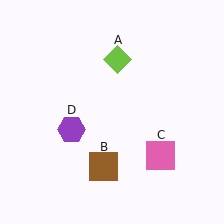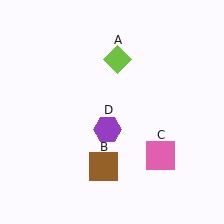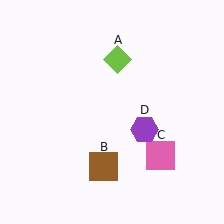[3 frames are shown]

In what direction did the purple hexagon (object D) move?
The purple hexagon (object D) moved right.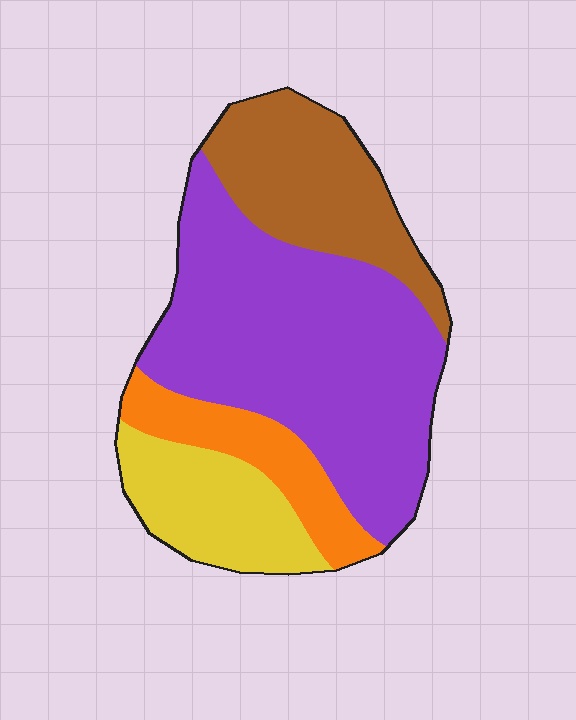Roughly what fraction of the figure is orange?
Orange covers 12% of the figure.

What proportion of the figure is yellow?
Yellow takes up less than a sixth of the figure.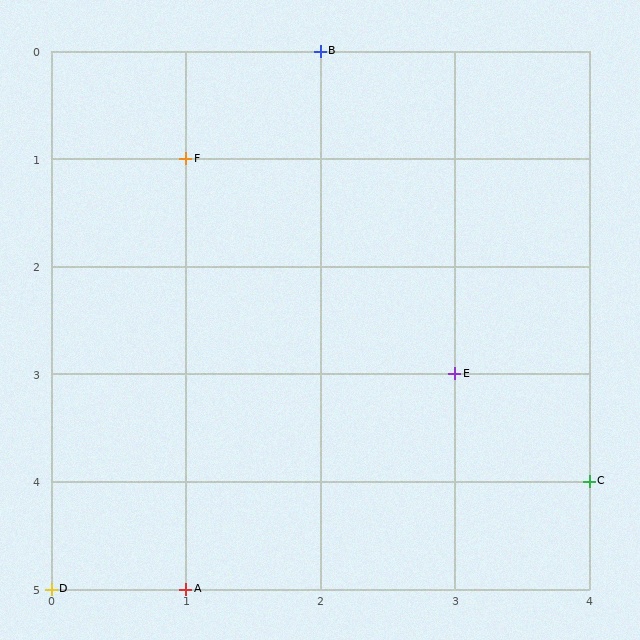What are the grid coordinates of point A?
Point A is at grid coordinates (1, 5).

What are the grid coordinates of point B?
Point B is at grid coordinates (2, 0).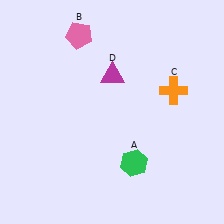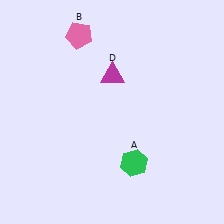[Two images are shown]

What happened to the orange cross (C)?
The orange cross (C) was removed in Image 2. It was in the top-right area of Image 1.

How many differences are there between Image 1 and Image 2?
There is 1 difference between the two images.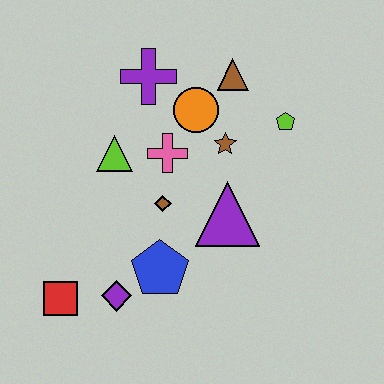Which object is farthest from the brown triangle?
The red square is farthest from the brown triangle.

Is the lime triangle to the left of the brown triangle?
Yes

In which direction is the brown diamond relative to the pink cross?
The brown diamond is below the pink cross.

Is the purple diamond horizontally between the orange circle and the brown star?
No